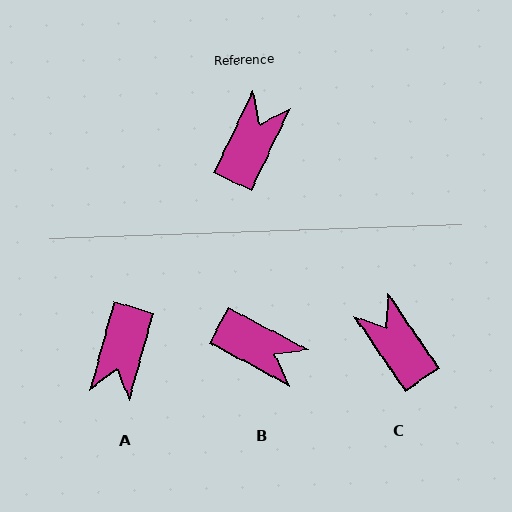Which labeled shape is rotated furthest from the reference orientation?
A, about 170 degrees away.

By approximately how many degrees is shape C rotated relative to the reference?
Approximately 60 degrees counter-clockwise.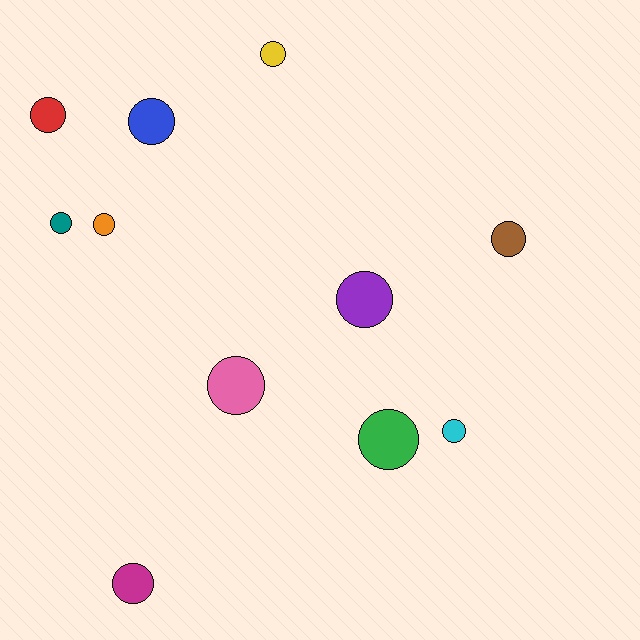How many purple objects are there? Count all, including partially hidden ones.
There is 1 purple object.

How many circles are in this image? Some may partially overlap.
There are 11 circles.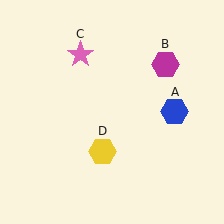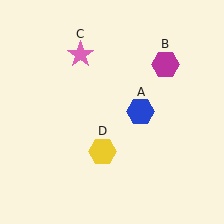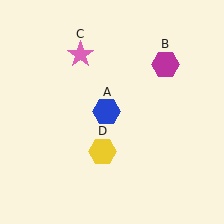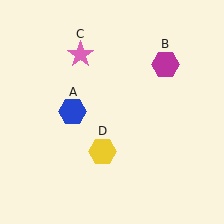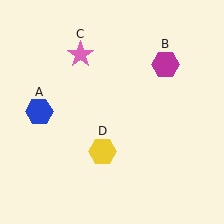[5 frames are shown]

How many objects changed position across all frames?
1 object changed position: blue hexagon (object A).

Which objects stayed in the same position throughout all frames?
Magenta hexagon (object B) and pink star (object C) and yellow hexagon (object D) remained stationary.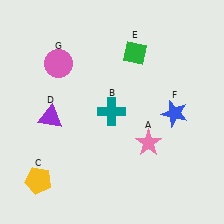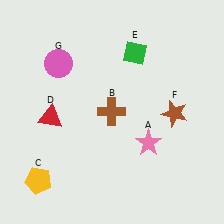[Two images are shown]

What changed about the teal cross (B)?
In Image 1, B is teal. In Image 2, it changed to brown.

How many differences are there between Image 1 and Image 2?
There are 3 differences between the two images.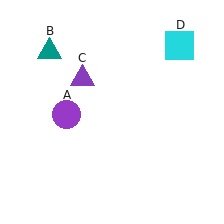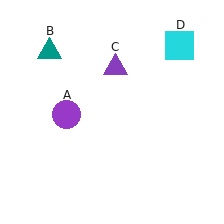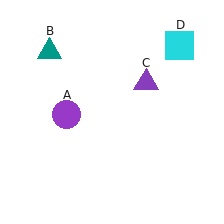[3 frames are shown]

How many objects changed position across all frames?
1 object changed position: purple triangle (object C).